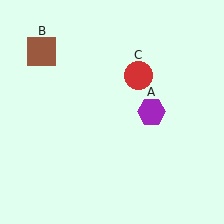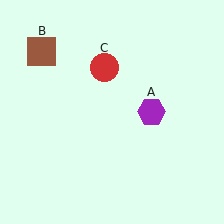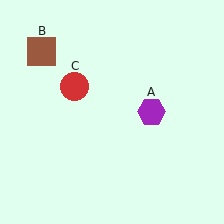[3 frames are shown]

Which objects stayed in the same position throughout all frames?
Purple hexagon (object A) and brown square (object B) remained stationary.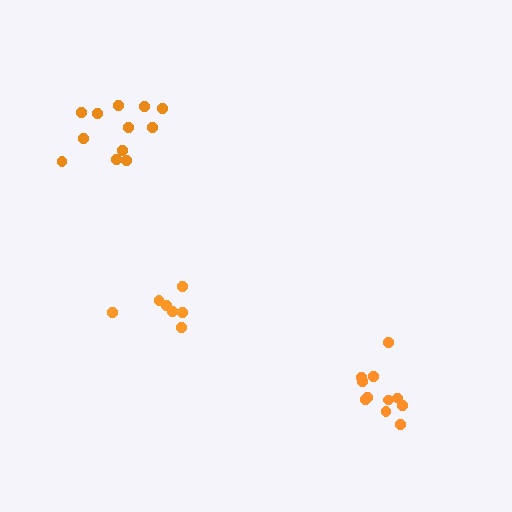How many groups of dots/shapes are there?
There are 3 groups.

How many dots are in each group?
Group 1: 12 dots, Group 2: 7 dots, Group 3: 11 dots (30 total).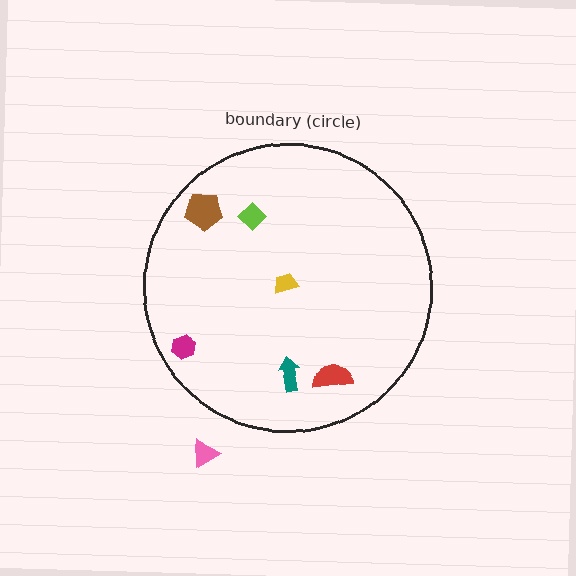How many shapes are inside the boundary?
6 inside, 1 outside.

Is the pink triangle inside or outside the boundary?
Outside.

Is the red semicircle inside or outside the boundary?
Inside.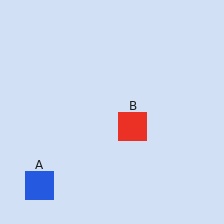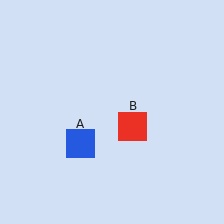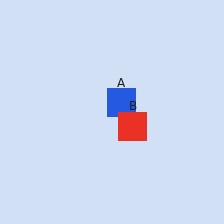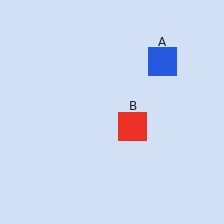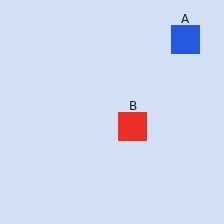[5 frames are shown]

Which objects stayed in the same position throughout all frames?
Red square (object B) remained stationary.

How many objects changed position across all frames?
1 object changed position: blue square (object A).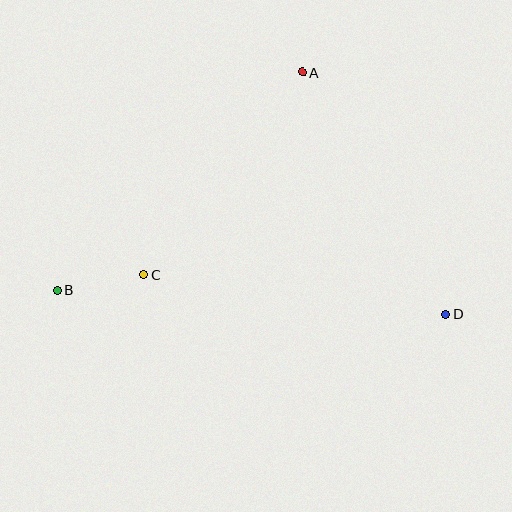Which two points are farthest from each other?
Points B and D are farthest from each other.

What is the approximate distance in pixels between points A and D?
The distance between A and D is approximately 282 pixels.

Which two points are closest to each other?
Points B and C are closest to each other.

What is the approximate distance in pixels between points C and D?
The distance between C and D is approximately 305 pixels.